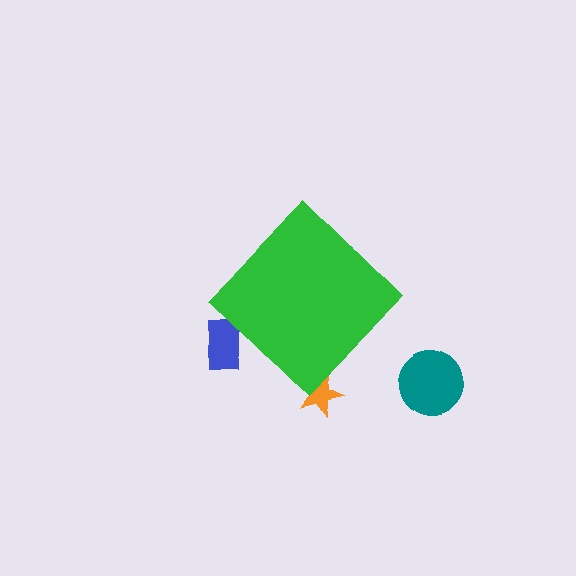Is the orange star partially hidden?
Yes, the orange star is partially hidden behind the green diamond.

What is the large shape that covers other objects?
A green diamond.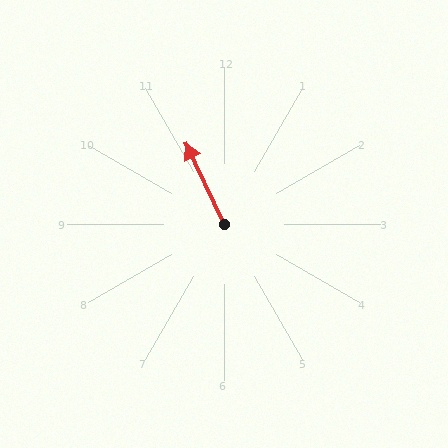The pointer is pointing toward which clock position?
Roughly 11 o'clock.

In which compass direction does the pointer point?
Northwest.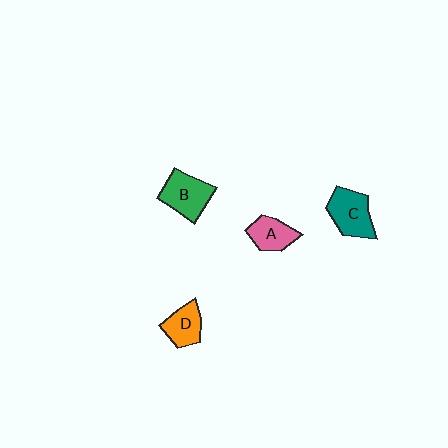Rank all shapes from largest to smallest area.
From largest to smallest: B (green), C (teal), D (orange), A (pink).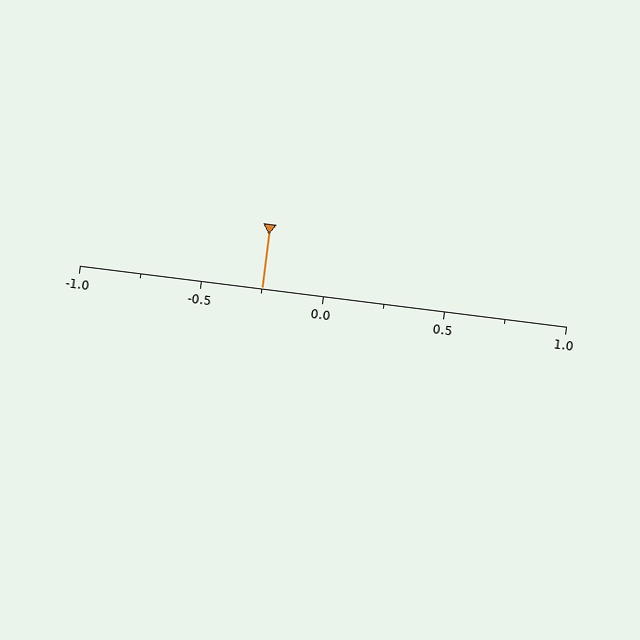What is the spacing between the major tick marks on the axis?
The major ticks are spaced 0.5 apart.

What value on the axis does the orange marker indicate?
The marker indicates approximately -0.25.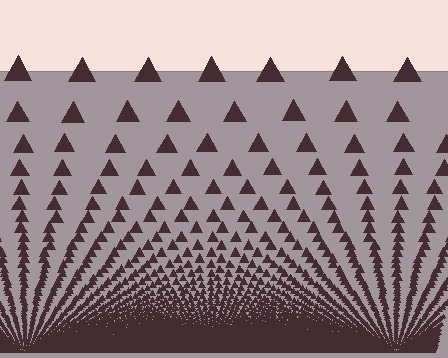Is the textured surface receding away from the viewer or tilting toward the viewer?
The surface appears to tilt toward the viewer. Texture elements get larger and sparser toward the top.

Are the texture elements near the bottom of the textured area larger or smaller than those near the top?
Smaller. The gradient is inverted — elements near the bottom are smaller and denser.